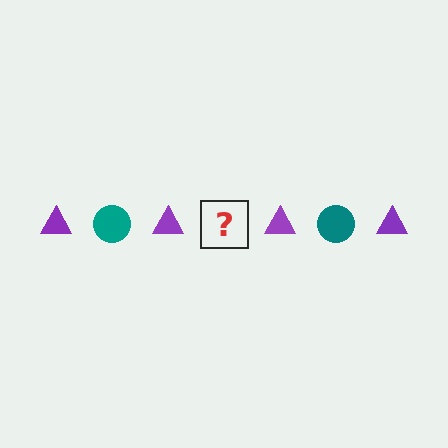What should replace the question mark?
The question mark should be replaced with a teal circle.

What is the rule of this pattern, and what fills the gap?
The rule is that the pattern alternates between purple triangle and teal circle. The gap should be filled with a teal circle.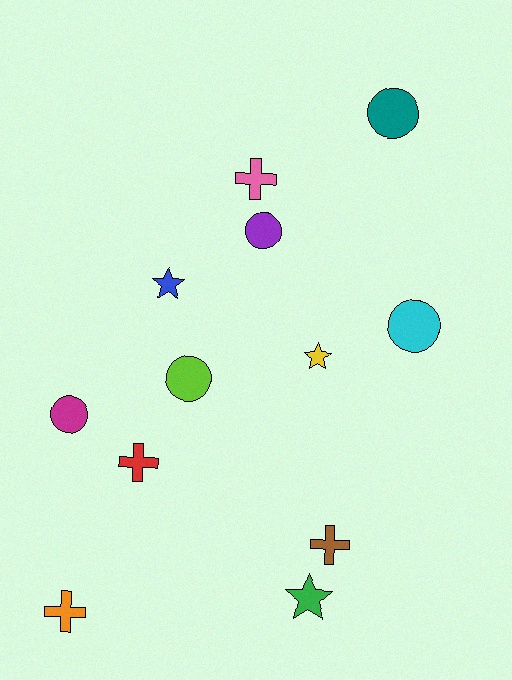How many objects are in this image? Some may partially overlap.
There are 12 objects.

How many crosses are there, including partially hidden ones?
There are 4 crosses.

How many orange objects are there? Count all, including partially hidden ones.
There is 1 orange object.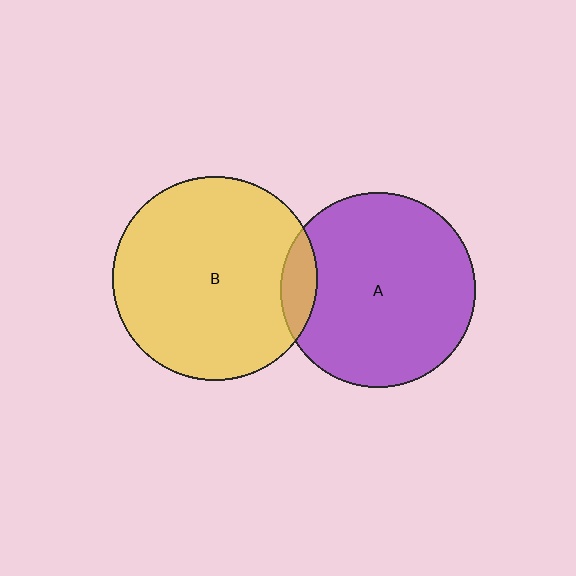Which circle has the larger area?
Circle B (yellow).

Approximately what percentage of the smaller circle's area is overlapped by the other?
Approximately 10%.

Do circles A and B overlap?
Yes.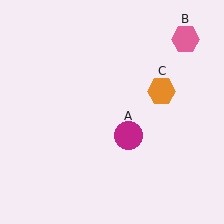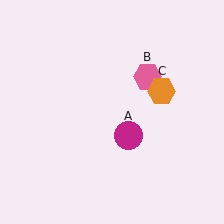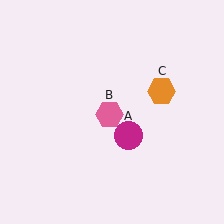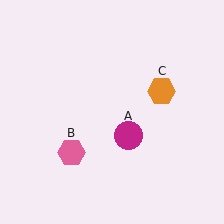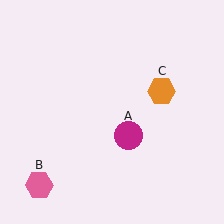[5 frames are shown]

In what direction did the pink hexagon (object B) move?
The pink hexagon (object B) moved down and to the left.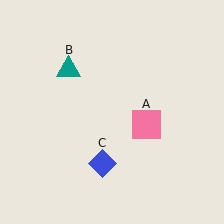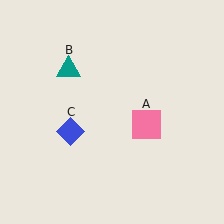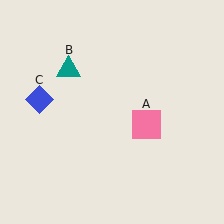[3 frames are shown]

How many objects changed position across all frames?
1 object changed position: blue diamond (object C).